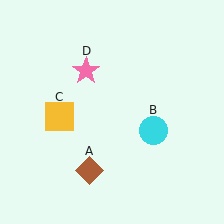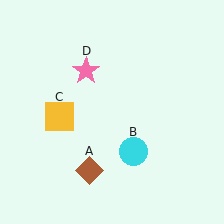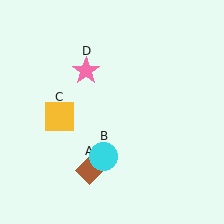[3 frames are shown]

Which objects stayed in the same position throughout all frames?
Brown diamond (object A) and yellow square (object C) and pink star (object D) remained stationary.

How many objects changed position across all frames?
1 object changed position: cyan circle (object B).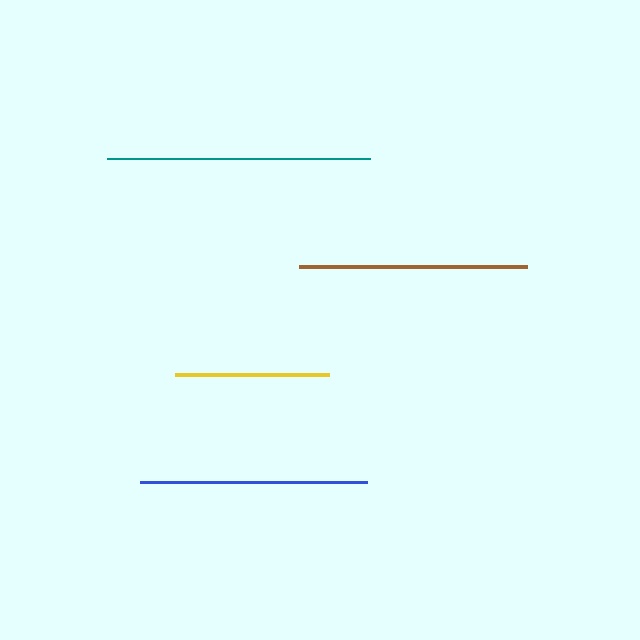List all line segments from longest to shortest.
From longest to shortest: teal, brown, blue, yellow.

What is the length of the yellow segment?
The yellow segment is approximately 154 pixels long.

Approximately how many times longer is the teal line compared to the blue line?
The teal line is approximately 1.2 times the length of the blue line.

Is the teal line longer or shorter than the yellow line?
The teal line is longer than the yellow line.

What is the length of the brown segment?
The brown segment is approximately 227 pixels long.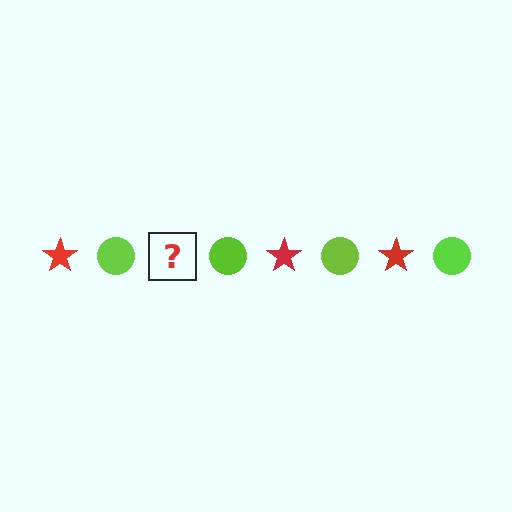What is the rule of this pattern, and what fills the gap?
The rule is that the pattern alternates between red star and lime circle. The gap should be filled with a red star.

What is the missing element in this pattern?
The missing element is a red star.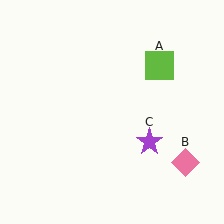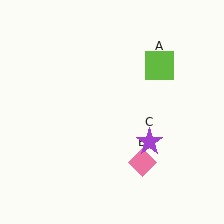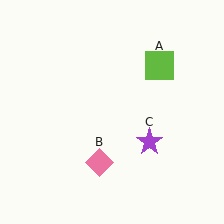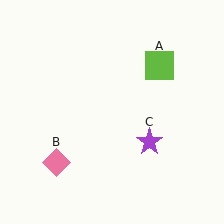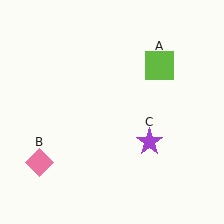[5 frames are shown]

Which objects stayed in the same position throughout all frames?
Lime square (object A) and purple star (object C) remained stationary.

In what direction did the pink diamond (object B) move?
The pink diamond (object B) moved left.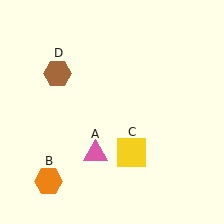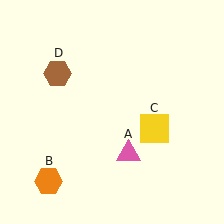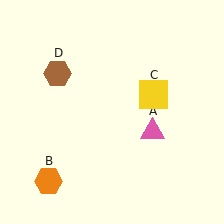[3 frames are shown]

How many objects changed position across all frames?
2 objects changed position: pink triangle (object A), yellow square (object C).